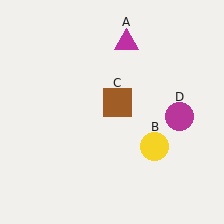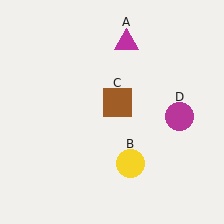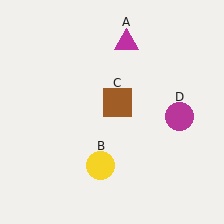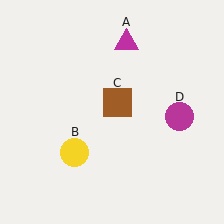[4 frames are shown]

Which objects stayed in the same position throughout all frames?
Magenta triangle (object A) and brown square (object C) and magenta circle (object D) remained stationary.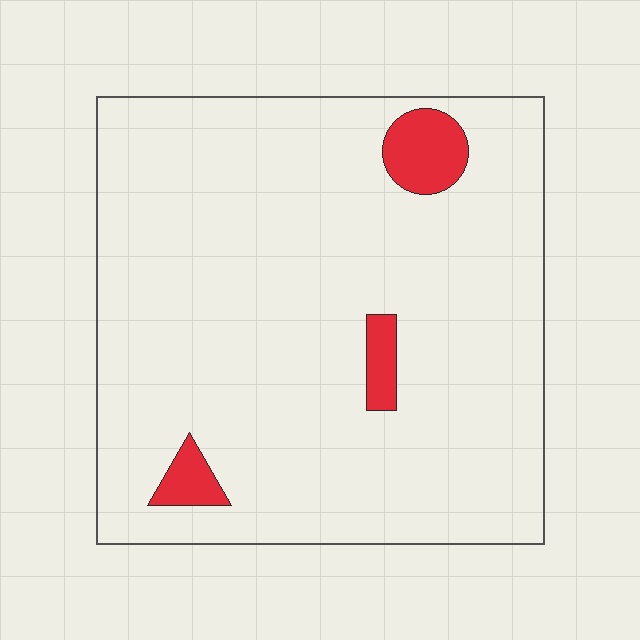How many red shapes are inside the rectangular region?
3.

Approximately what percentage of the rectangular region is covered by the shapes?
Approximately 5%.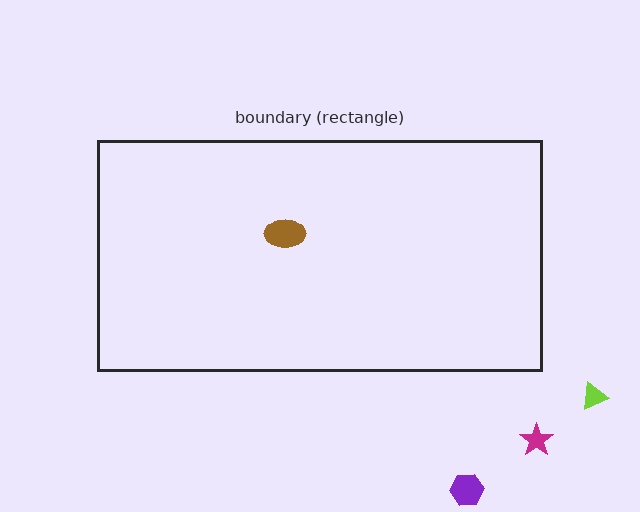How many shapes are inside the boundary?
1 inside, 3 outside.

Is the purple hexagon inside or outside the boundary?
Outside.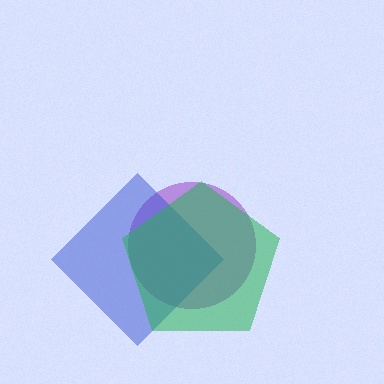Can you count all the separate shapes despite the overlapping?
Yes, there are 3 separate shapes.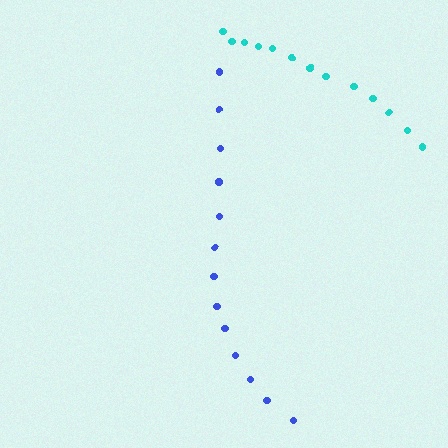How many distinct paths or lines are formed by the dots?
There are 2 distinct paths.